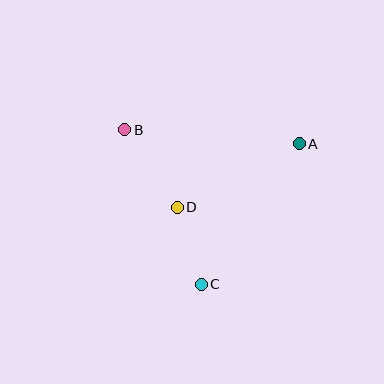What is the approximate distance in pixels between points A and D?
The distance between A and D is approximately 137 pixels.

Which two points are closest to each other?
Points C and D are closest to each other.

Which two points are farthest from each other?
Points A and B are farthest from each other.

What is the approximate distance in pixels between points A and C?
The distance between A and C is approximately 171 pixels.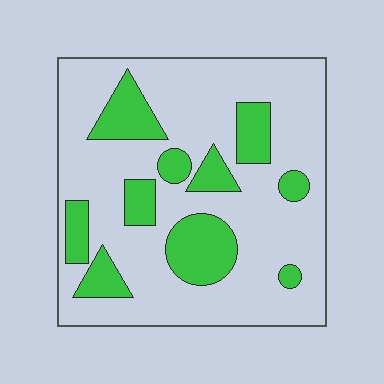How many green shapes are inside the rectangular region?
10.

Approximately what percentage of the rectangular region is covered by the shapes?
Approximately 25%.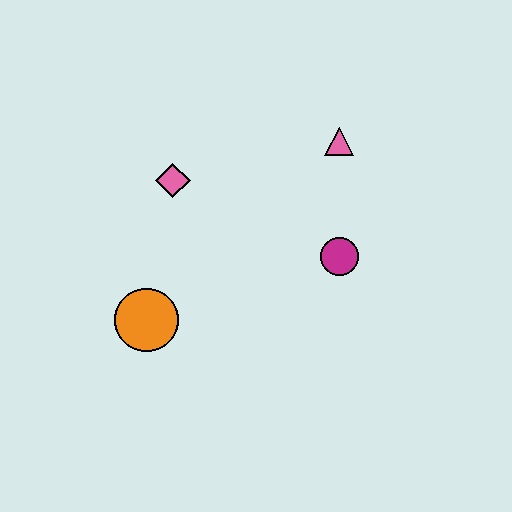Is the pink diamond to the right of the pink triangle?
No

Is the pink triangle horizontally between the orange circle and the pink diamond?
No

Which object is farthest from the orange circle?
The pink triangle is farthest from the orange circle.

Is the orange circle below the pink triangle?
Yes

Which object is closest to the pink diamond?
The orange circle is closest to the pink diamond.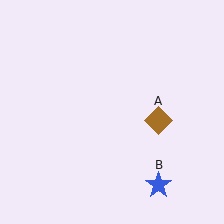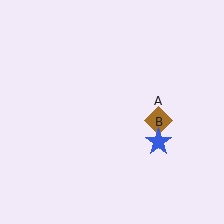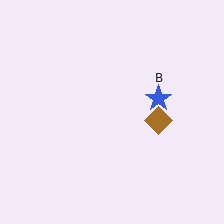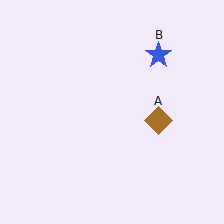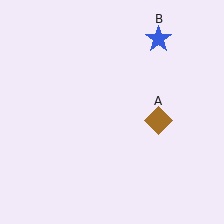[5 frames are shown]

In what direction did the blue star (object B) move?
The blue star (object B) moved up.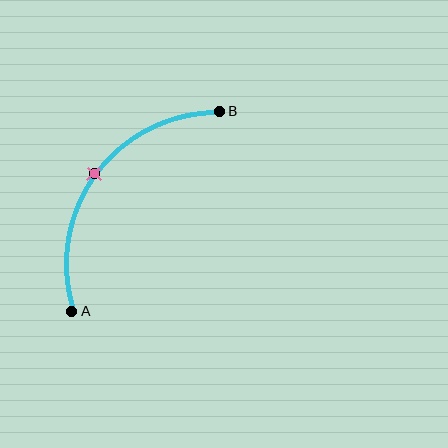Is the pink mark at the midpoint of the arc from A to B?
Yes. The pink mark lies on the arc at equal arc-length from both A and B — it is the arc midpoint.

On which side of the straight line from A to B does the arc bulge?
The arc bulges above and to the left of the straight line connecting A and B.